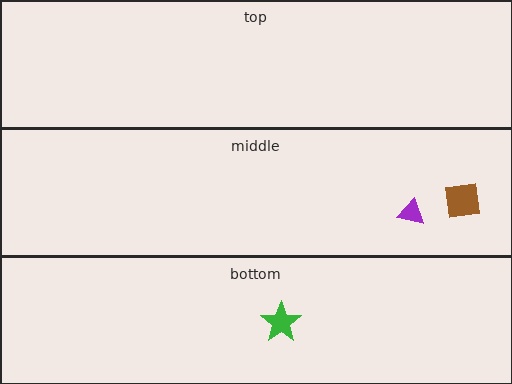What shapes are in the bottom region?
The green star.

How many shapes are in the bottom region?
1.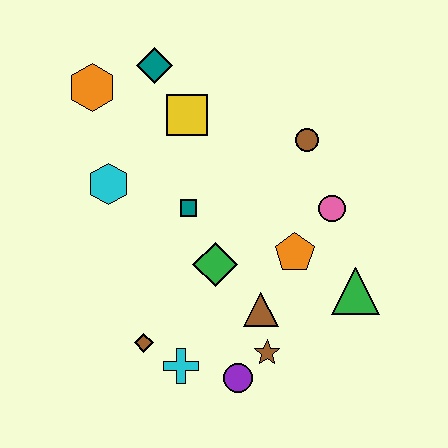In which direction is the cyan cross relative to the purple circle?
The cyan cross is to the left of the purple circle.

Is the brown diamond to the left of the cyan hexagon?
No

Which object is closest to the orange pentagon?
The pink circle is closest to the orange pentagon.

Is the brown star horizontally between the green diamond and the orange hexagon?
No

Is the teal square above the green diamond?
Yes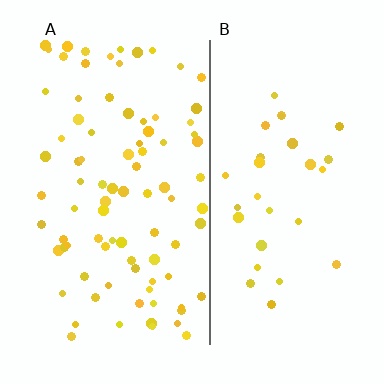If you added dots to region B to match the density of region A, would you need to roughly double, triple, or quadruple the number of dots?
Approximately triple.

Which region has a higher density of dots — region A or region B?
A (the left).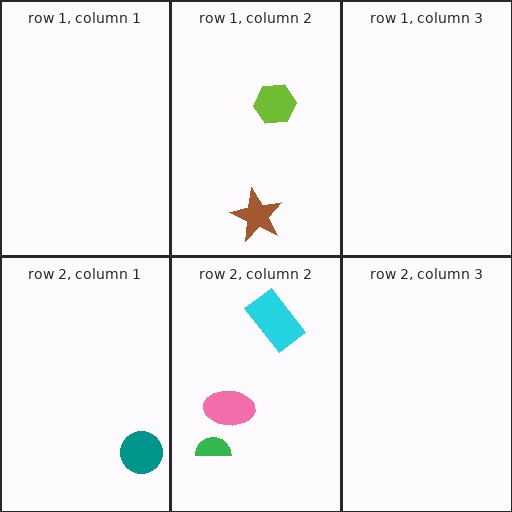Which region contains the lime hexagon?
The row 1, column 2 region.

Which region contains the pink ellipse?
The row 2, column 2 region.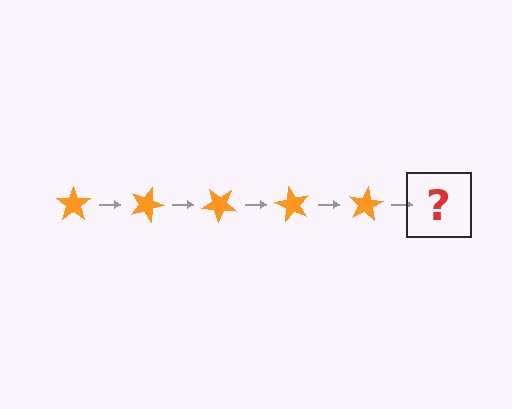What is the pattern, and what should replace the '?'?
The pattern is that the star rotates 20 degrees each step. The '?' should be an orange star rotated 100 degrees.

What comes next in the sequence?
The next element should be an orange star rotated 100 degrees.